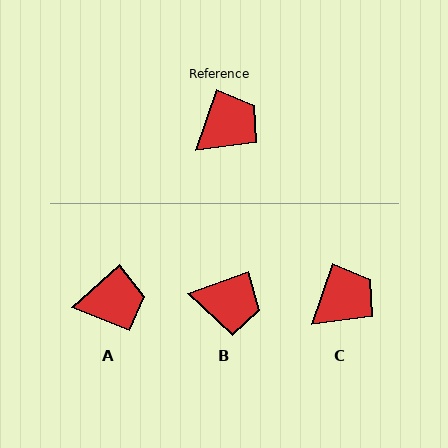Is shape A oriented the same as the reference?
No, it is off by about 29 degrees.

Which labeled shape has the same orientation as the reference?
C.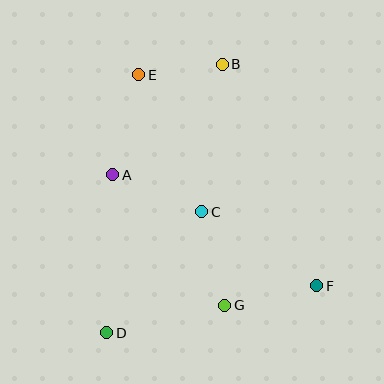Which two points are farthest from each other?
Points B and D are farthest from each other.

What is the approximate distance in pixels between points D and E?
The distance between D and E is approximately 260 pixels.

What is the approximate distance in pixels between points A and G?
The distance between A and G is approximately 172 pixels.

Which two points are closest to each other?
Points B and E are closest to each other.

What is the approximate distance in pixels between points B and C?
The distance between B and C is approximately 149 pixels.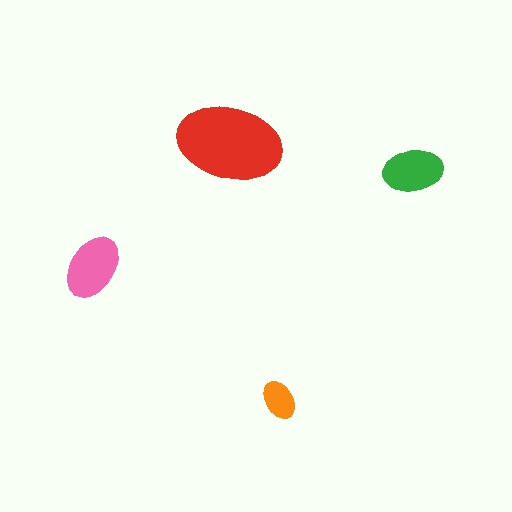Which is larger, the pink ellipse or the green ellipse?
The pink one.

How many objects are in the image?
There are 4 objects in the image.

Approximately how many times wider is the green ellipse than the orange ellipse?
About 1.5 times wider.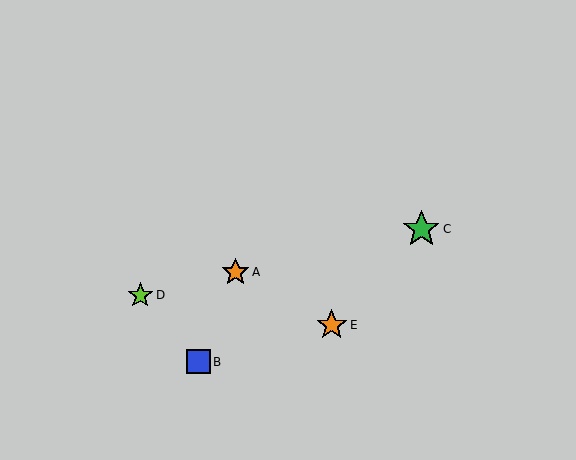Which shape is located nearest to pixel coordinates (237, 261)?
The orange star (labeled A) at (235, 272) is nearest to that location.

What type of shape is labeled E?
Shape E is an orange star.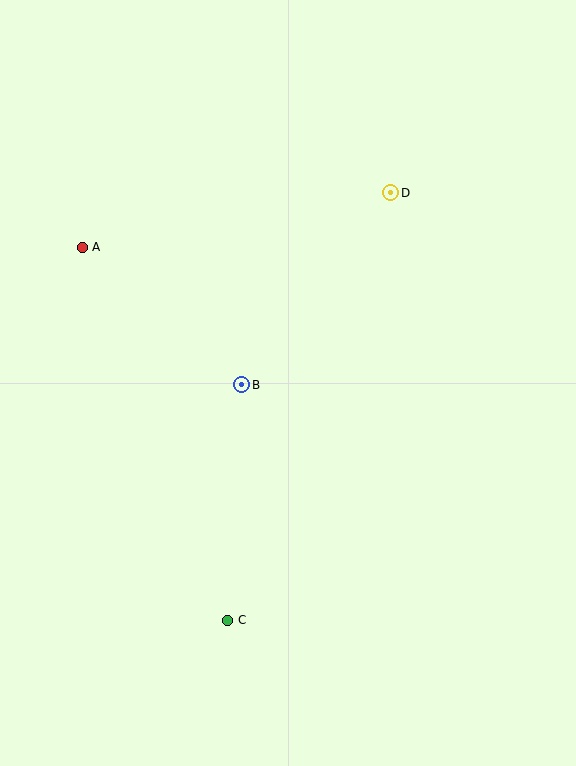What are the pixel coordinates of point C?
Point C is at (228, 620).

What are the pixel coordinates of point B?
Point B is at (242, 385).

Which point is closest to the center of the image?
Point B at (242, 385) is closest to the center.